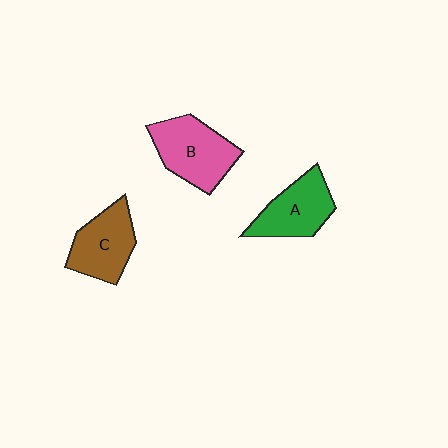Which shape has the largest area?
Shape B (pink).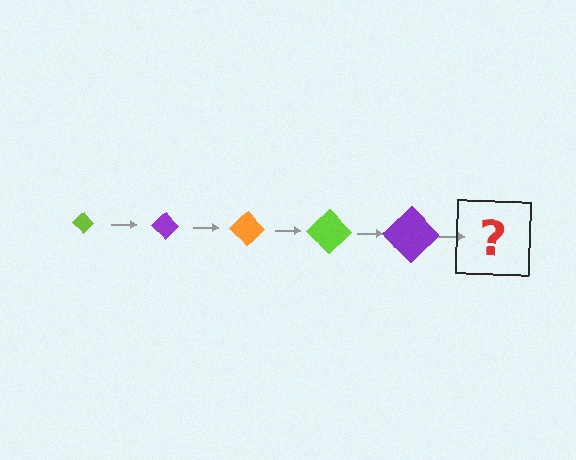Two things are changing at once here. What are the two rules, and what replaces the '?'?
The two rules are that the diamond grows larger each step and the color cycles through lime, purple, and orange. The '?' should be an orange diamond, larger than the previous one.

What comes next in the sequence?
The next element should be an orange diamond, larger than the previous one.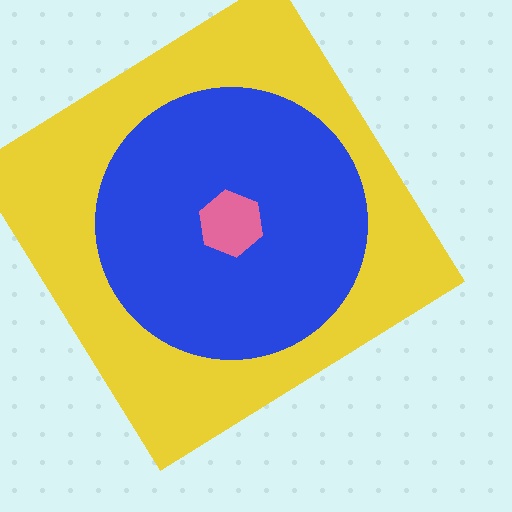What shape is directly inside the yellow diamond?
The blue circle.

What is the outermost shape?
The yellow diamond.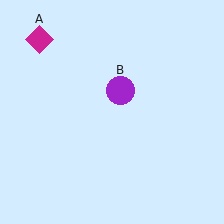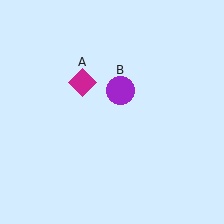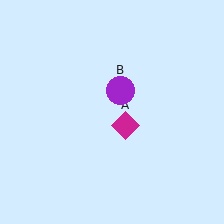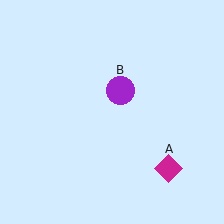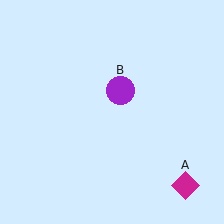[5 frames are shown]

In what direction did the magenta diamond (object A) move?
The magenta diamond (object A) moved down and to the right.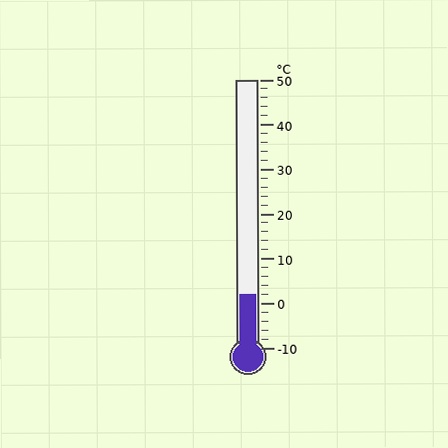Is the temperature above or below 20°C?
The temperature is below 20°C.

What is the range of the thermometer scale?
The thermometer scale ranges from -10°C to 50°C.